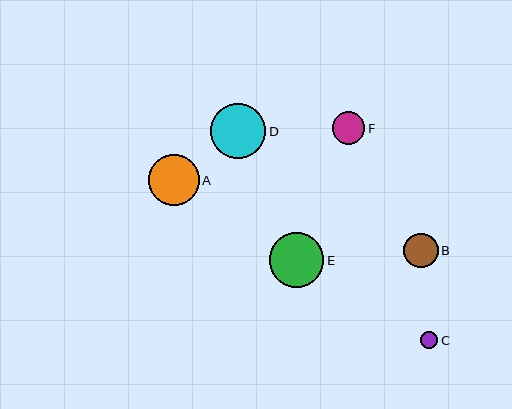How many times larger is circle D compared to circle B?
Circle D is approximately 1.6 times the size of circle B.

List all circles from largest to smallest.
From largest to smallest: D, E, A, B, F, C.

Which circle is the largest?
Circle D is the largest with a size of approximately 55 pixels.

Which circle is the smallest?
Circle C is the smallest with a size of approximately 17 pixels.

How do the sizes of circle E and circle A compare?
Circle E and circle A are approximately the same size.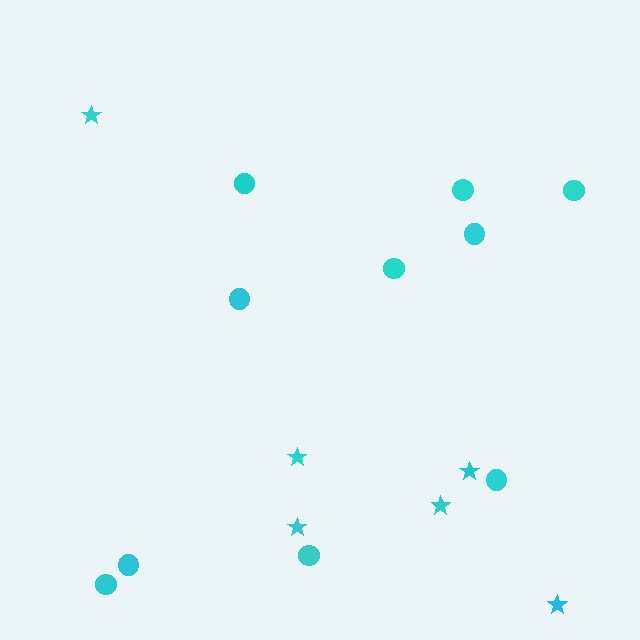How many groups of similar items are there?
There are 2 groups: one group of circles (10) and one group of stars (6).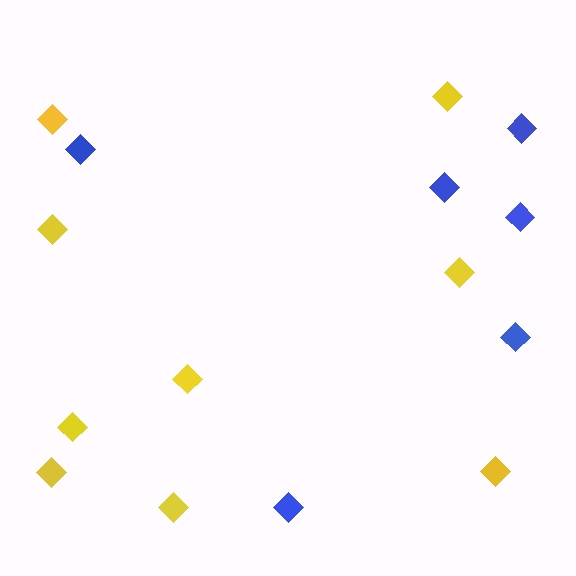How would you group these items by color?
There are 2 groups: one group of yellow diamonds (9) and one group of blue diamonds (6).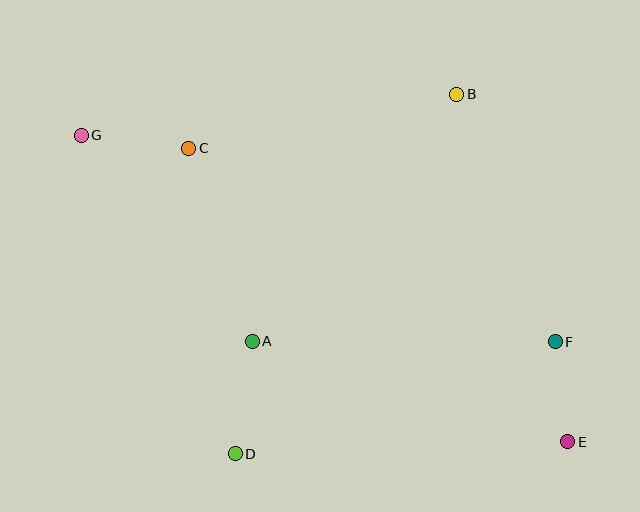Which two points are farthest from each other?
Points E and G are farthest from each other.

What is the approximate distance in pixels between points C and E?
The distance between C and E is approximately 479 pixels.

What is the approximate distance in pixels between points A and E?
The distance between A and E is approximately 331 pixels.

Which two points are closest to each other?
Points E and F are closest to each other.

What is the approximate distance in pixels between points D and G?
The distance between D and G is approximately 354 pixels.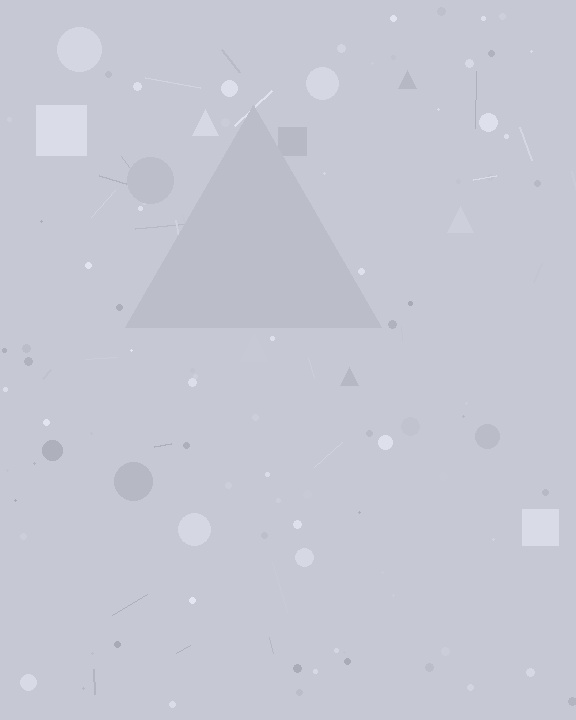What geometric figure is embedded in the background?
A triangle is embedded in the background.